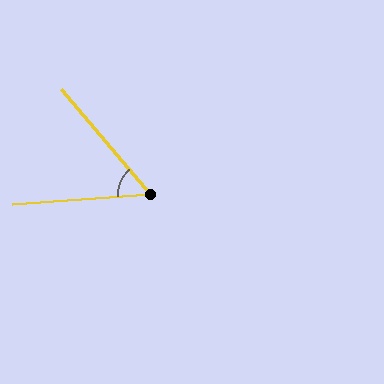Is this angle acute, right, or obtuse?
It is acute.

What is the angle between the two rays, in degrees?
Approximately 54 degrees.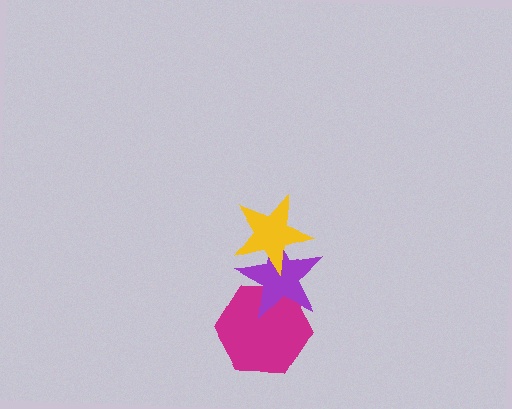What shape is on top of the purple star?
The yellow star is on top of the purple star.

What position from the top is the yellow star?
The yellow star is 1st from the top.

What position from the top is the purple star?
The purple star is 2nd from the top.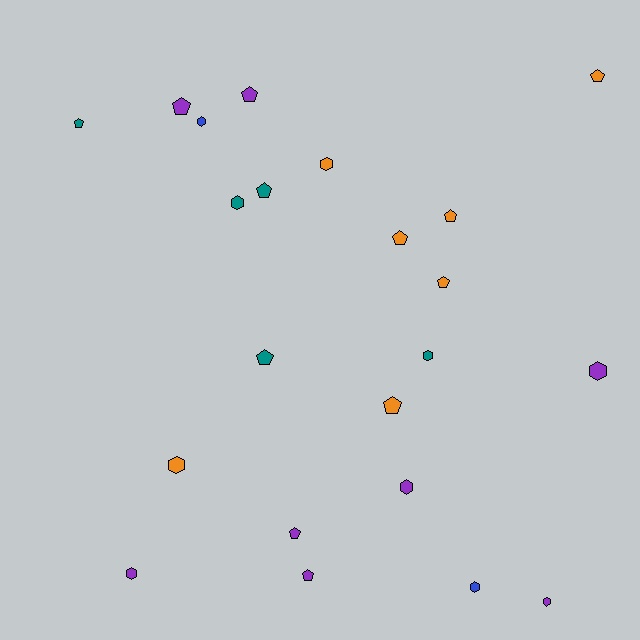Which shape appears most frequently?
Pentagon, with 12 objects.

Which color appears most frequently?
Purple, with 8 objects.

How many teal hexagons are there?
There are 2 teal hexagons.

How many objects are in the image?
There are 22 objects.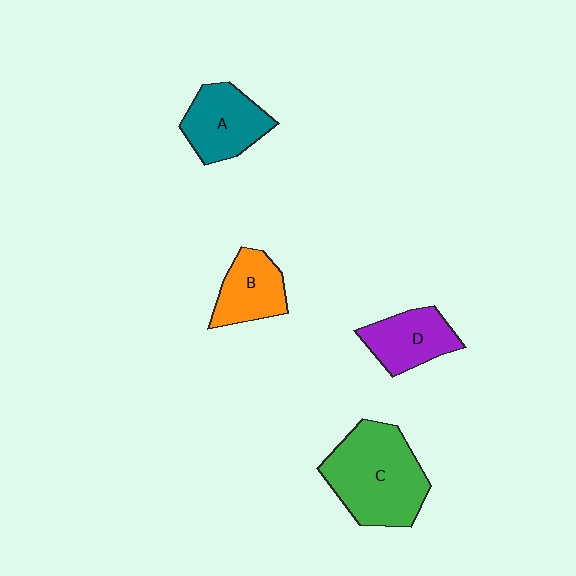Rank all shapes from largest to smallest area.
From largest to smallest: C (green), A (teal), D (purple), B (orange).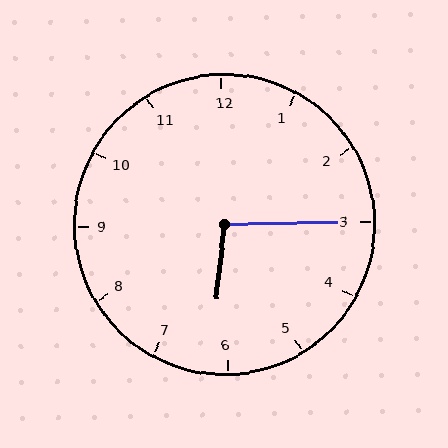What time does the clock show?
6:15.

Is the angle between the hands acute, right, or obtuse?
It is obtuse.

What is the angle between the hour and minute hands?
Approximately 98 degrees.